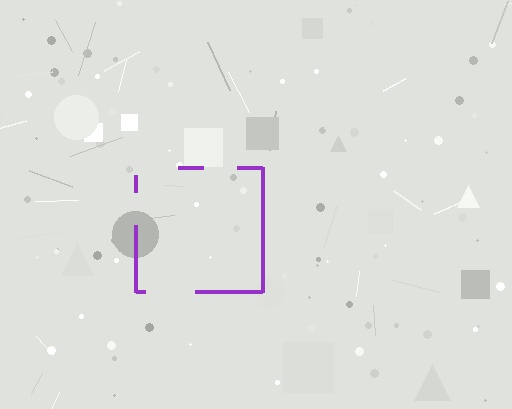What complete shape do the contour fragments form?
The contour fragments form a square.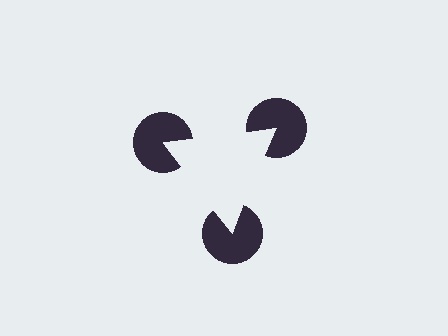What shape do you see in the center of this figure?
An illusory triangle — its edges are inferred from the aligned wedge cuts in the pac-man discs, not physically drawn.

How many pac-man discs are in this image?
There are 3 — one at each vertex of the illusory triangle.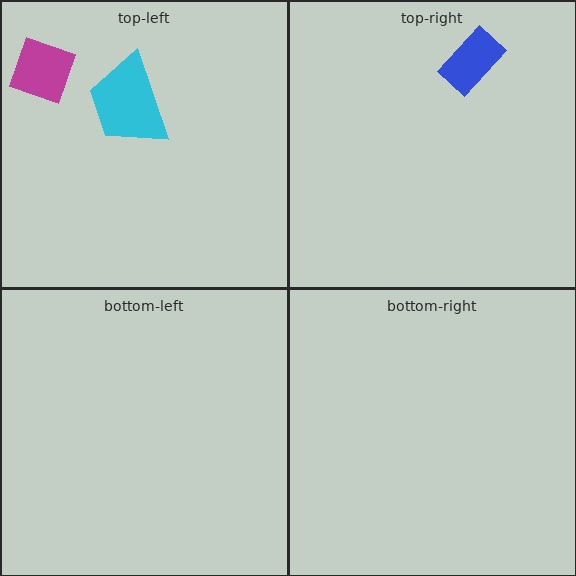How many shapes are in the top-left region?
2.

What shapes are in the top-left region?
The cyan trapezoid, the magenta diamond.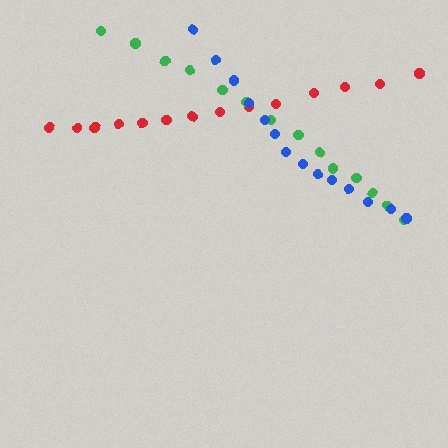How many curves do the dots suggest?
There are 3 distinct paths.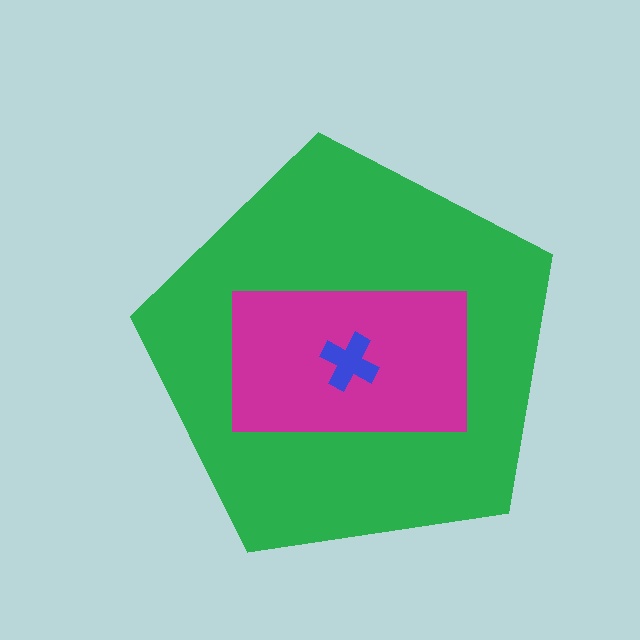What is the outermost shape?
The green pentagon.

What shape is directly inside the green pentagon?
The magenta rectangle.